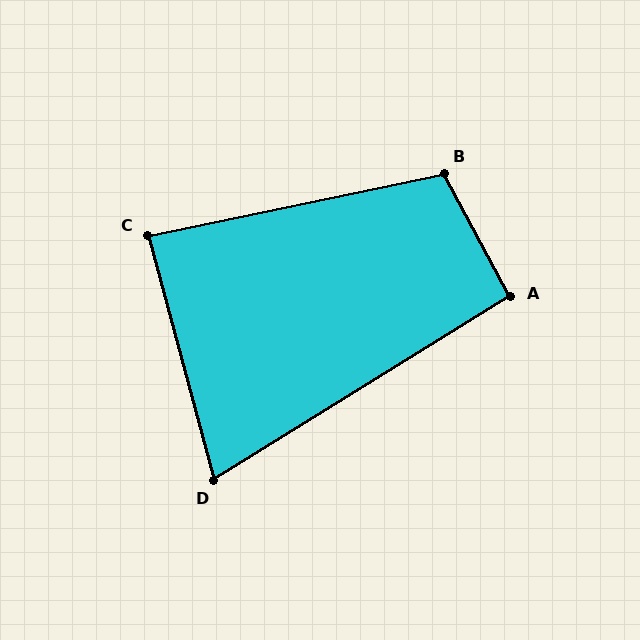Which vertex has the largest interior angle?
B, at approximately 107 degrees.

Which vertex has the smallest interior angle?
D, at approximately 73 degrees.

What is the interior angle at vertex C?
Approximately 87 degrees (approximately right).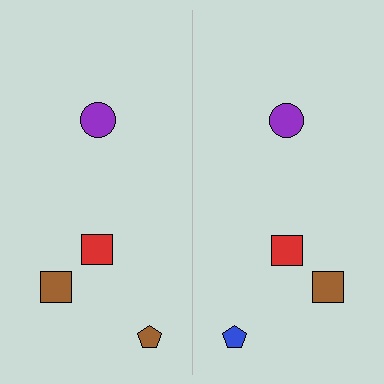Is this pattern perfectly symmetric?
No, the pattern is not perfectly symmetric. The blue pentagon on the right side breaks the symmetry — its mirror counterpart is brown.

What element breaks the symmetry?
The blue pentagon on the right side breaks the symmetry — its mirror counterpart is brown.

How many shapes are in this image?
There are 8 shapes in this image.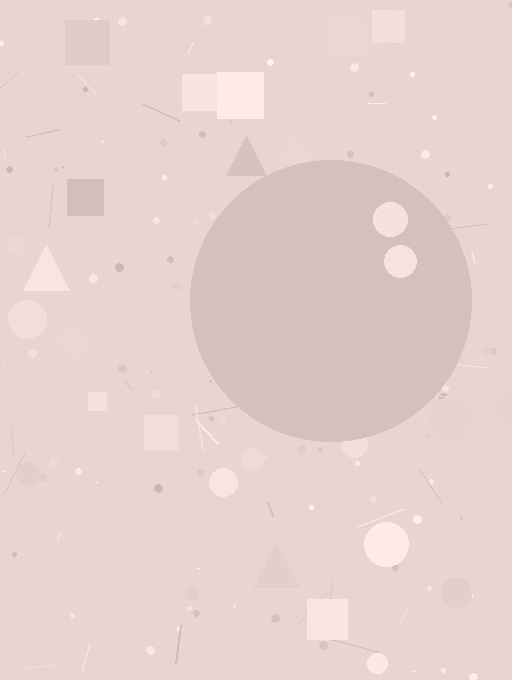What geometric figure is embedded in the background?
A circle is embedded in the background.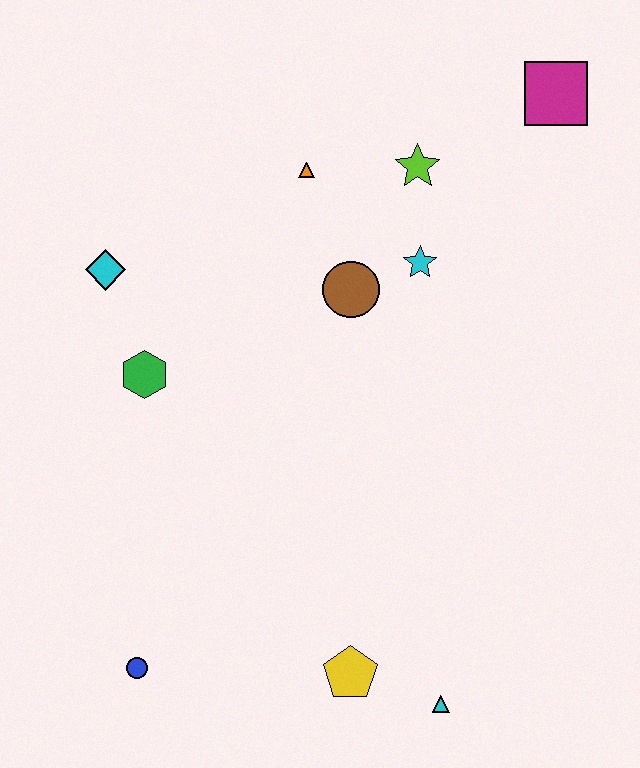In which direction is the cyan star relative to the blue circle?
The cyan star is above the blue circle.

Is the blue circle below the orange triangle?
Yes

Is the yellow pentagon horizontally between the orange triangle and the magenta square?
Yes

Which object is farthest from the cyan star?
The blue circle is farthest from the cyan star.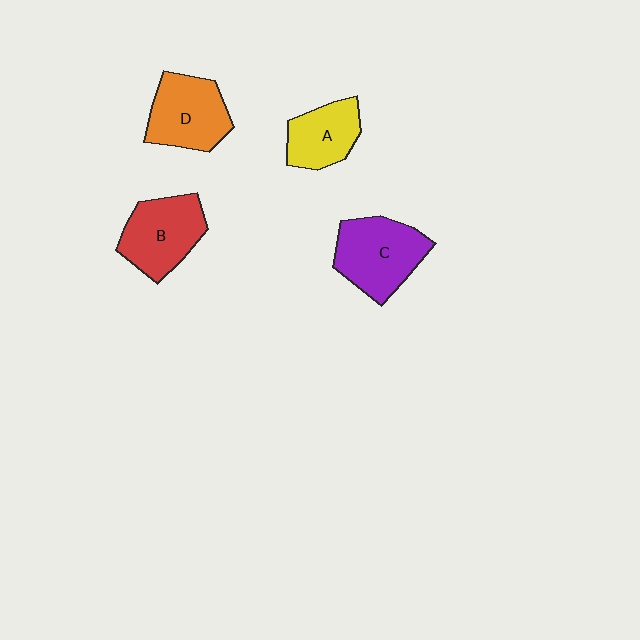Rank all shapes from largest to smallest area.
From largest to smallest: C (purple), B (red), D (orange), A (yellow).